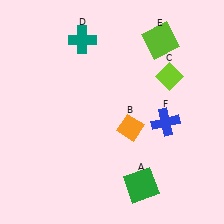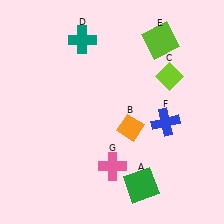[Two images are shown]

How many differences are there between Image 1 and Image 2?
There is 1 difference between the two images.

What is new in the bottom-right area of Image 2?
A pink cross (G) was added in the bottom-right area of Image 2.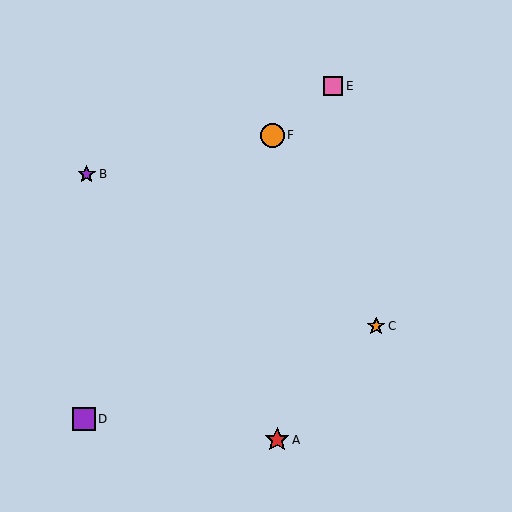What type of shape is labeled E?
Shape E is a pink square.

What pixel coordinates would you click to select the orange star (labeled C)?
Click at (376, 326) to select the orange star C.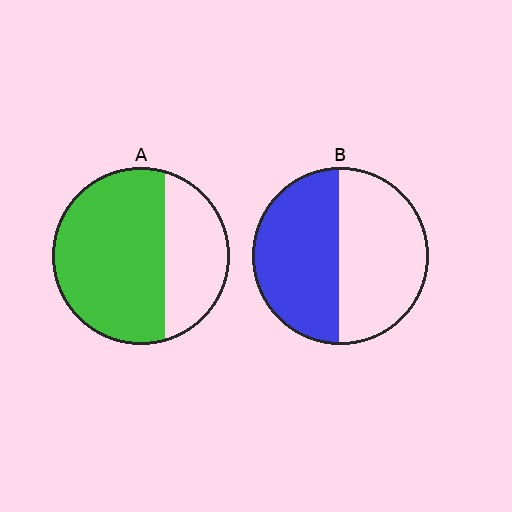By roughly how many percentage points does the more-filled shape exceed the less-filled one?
By roughly 20 percentage points (A over B).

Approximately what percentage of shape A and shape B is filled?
A is approximately 65% and B is approximately 50%.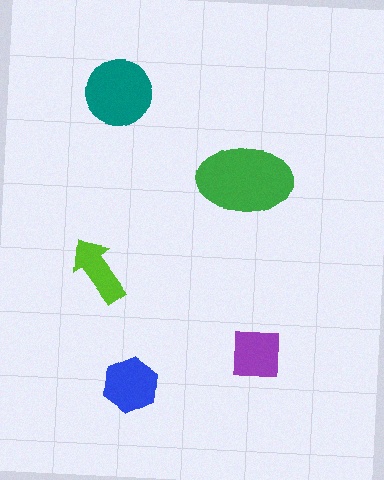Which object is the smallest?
The lime arrow.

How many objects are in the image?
There are 5 objects in the image.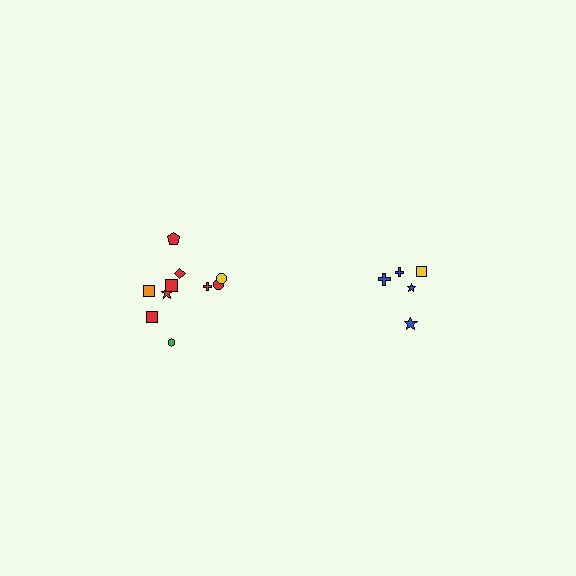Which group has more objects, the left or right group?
The left group.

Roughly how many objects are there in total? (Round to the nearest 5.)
Roughly 15 objects in total.